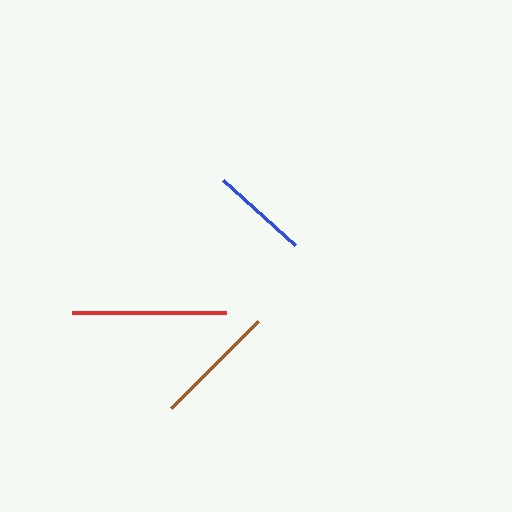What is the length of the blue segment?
The blue segment is approximately 97 pixels long.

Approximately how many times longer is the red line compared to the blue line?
The red line is approximately 1.6 times the length of the blue line.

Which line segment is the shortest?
The blue line is the shortest at approximately 97 pixels.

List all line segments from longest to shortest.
From longest to shortest: red, brown, blue.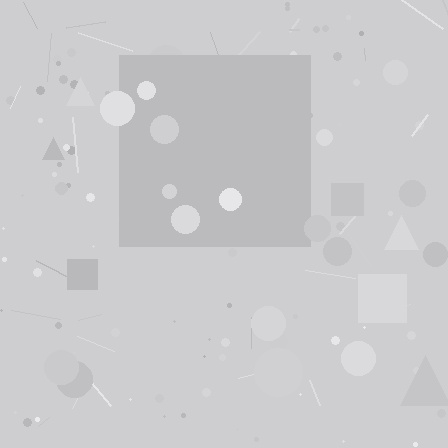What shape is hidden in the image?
A square is hidden in the image.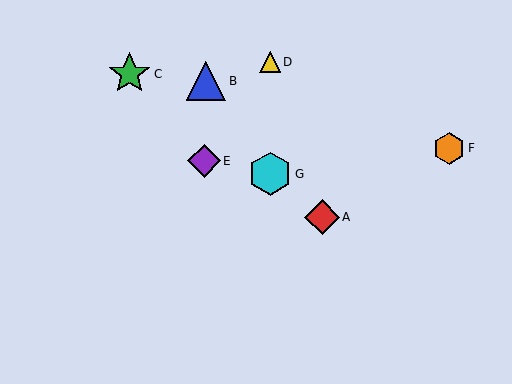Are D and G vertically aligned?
Yes, both are at x≈270.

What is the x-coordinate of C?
Object C is at x≈130.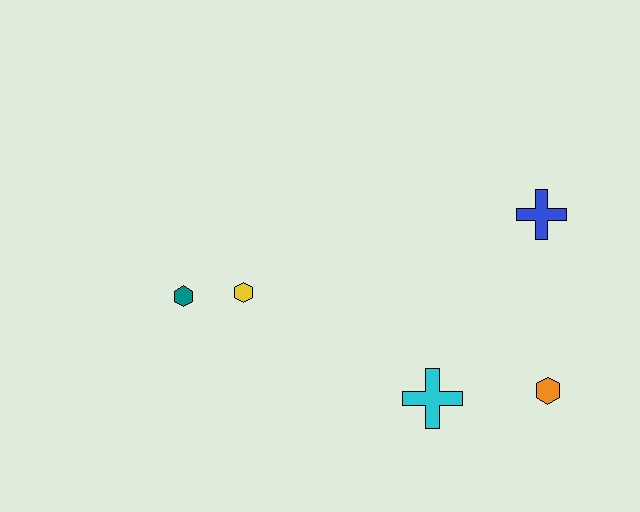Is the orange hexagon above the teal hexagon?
No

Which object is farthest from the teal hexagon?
The orange hexagon is farthest from the teal hexagon.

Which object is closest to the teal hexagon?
The yellow hexagon is closest to the teal hexagon.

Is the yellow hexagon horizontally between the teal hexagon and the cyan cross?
Yes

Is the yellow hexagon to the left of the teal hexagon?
No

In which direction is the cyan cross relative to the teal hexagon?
The cyan cross is to the right of the teal hexagon.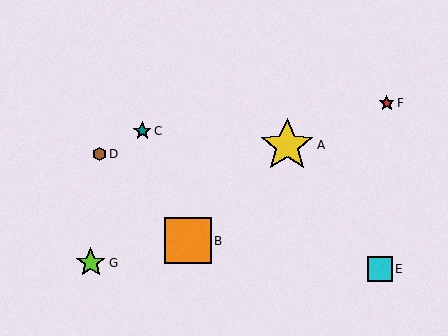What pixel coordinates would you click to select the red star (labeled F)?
Click at (387, 103) to select the red star F.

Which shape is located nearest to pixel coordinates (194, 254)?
The orange square (labeled B) at (188, 241) is nearest to that location.